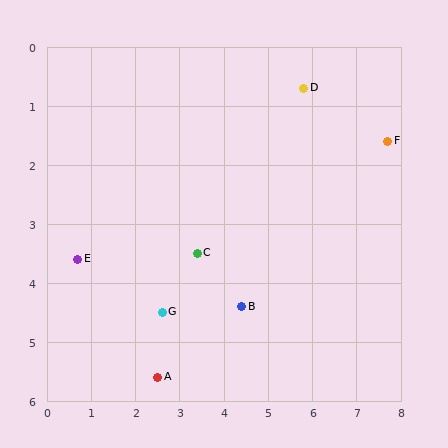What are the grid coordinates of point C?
Point C is at approximately (3.4, 3.5).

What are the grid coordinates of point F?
Point F is at approximately (7.7, 1.6).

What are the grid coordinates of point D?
Point D is at approximately (5.8, 0.7).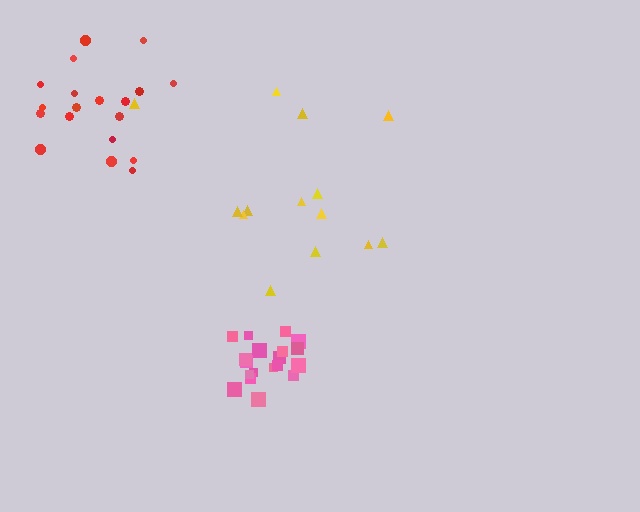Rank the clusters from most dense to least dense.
pink, red, yellow.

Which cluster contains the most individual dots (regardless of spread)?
Red (19).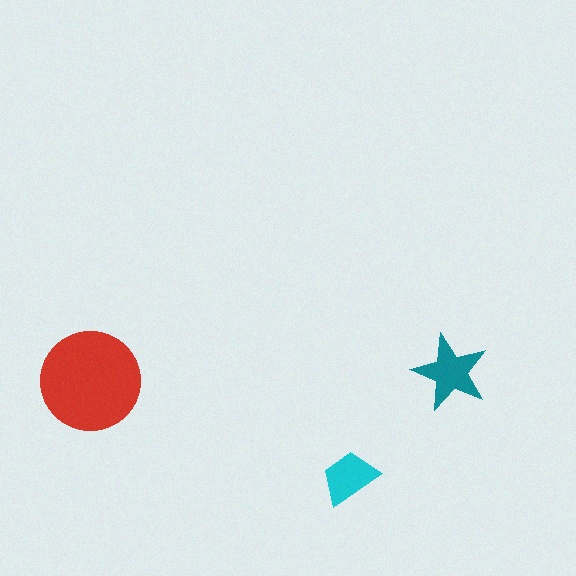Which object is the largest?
The red circle.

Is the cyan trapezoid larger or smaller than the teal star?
Smaller.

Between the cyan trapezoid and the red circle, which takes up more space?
The red circle.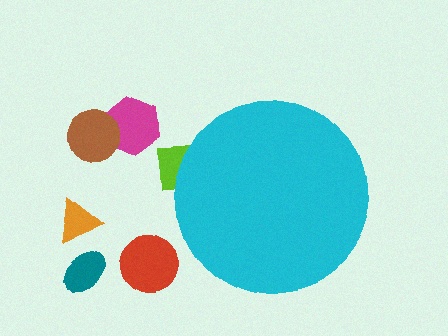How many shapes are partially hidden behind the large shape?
1 shape is partially hidden.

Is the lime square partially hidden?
Yes, the lime square is partially hidden behind the cyan circle.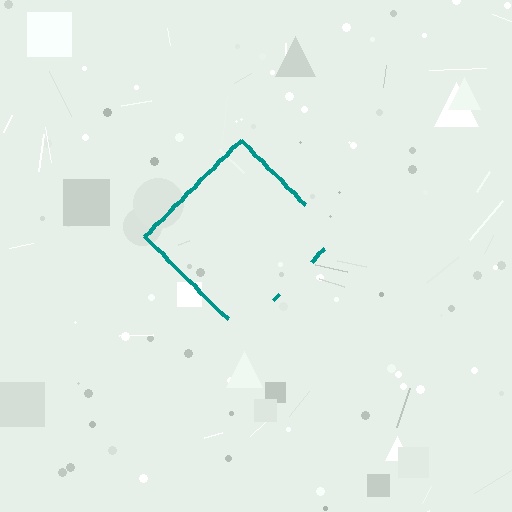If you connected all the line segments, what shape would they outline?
They would outline a diamond.